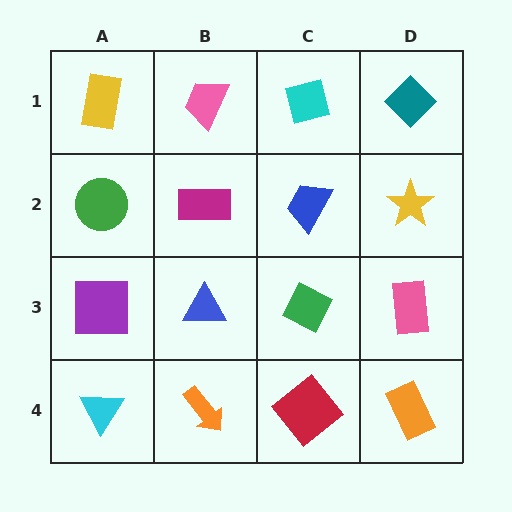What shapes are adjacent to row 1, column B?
A magenta rectangle (row 2, column B), a yellow rectangle (row 1, column A), a cyan square (row 1, column C).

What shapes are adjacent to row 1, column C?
A blue trapezoid (row 2, column C), a pink trapezoid (row 1, column B), a teal diamond (row 1, column D).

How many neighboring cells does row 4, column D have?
2.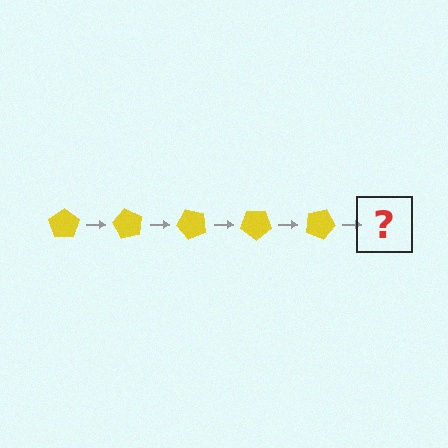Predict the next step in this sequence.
The next step is a yellow pentagon rotated 300 degrees.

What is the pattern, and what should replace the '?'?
The pattern is that the pentagon rotates 60 degrees each step. The '?' should be a yellow pentagon rotated 300 degrees.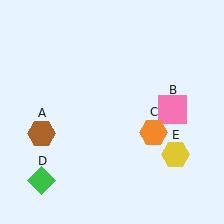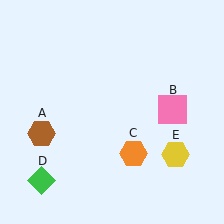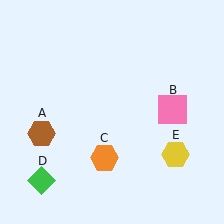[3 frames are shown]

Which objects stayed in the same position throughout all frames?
Brown hexagon (object A) and pink square (object B) and green diamond (object D) and yellow hexagon (object E) remained stationary.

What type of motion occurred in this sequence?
The orange hexagon (object C) rotated clockwise around the center of the scene.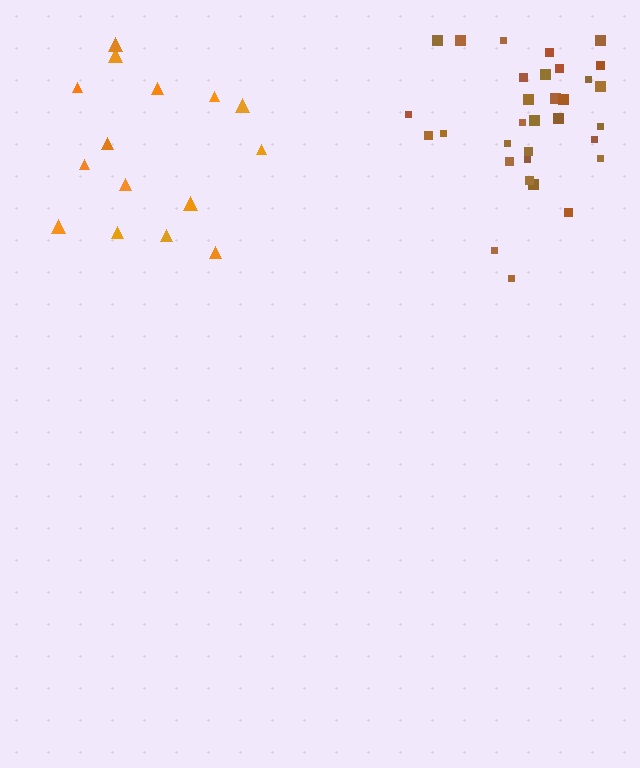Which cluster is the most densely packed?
Brown.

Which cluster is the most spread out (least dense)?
Orange.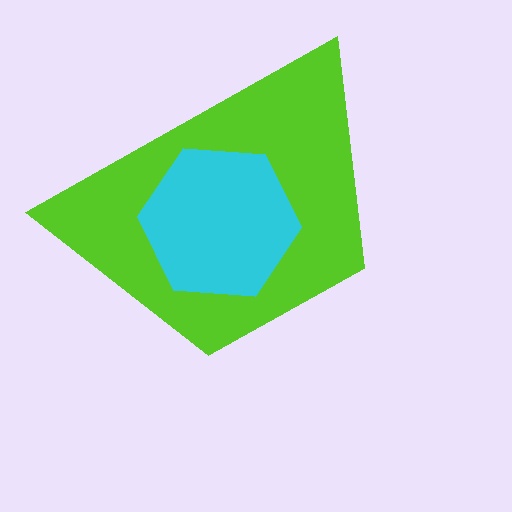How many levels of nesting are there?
2.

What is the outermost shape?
The lime trapezoid.